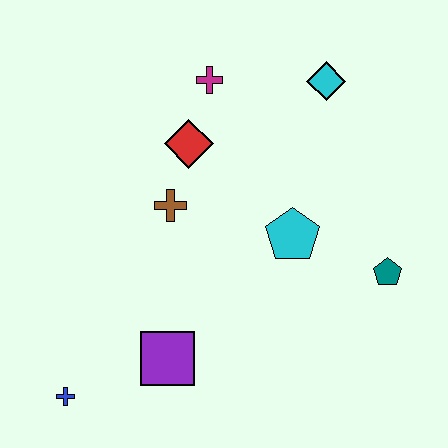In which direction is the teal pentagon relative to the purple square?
The teal pentagon is to the right of the purple square.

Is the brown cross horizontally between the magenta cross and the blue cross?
Yes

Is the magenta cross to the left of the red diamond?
No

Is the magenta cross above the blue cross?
Yes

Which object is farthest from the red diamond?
The blue cross is farthest from the red diamond.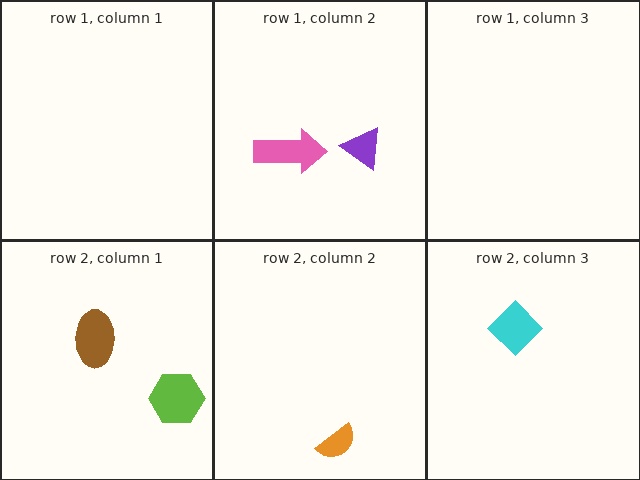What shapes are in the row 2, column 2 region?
The orange semicircle.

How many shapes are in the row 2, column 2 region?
1.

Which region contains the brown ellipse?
The row 2, column 1 region.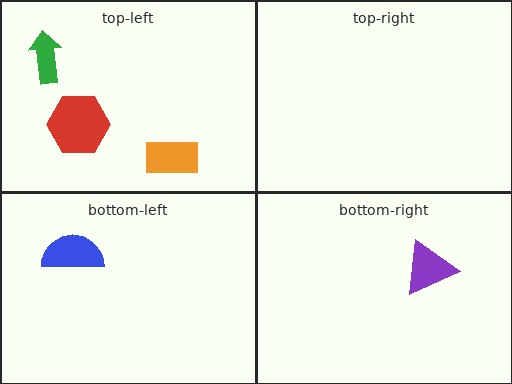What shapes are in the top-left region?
The orange rectangle, the red hexagon, the green arrow.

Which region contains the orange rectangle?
The top-left region.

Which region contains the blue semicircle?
The bottom-left region.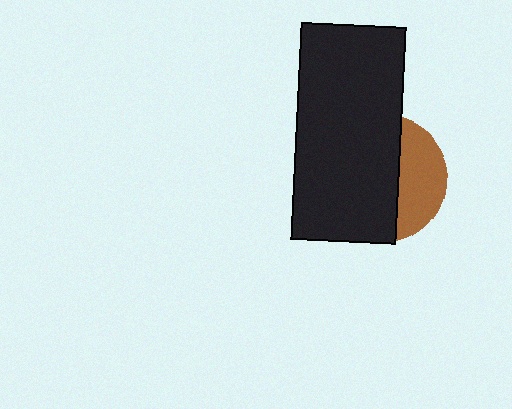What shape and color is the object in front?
The object in front is a black rectangle.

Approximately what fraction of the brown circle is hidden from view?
Roughly 65% of the brown circle is hidden behind the black rectangle.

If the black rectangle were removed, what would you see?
You would see the complete brown circle.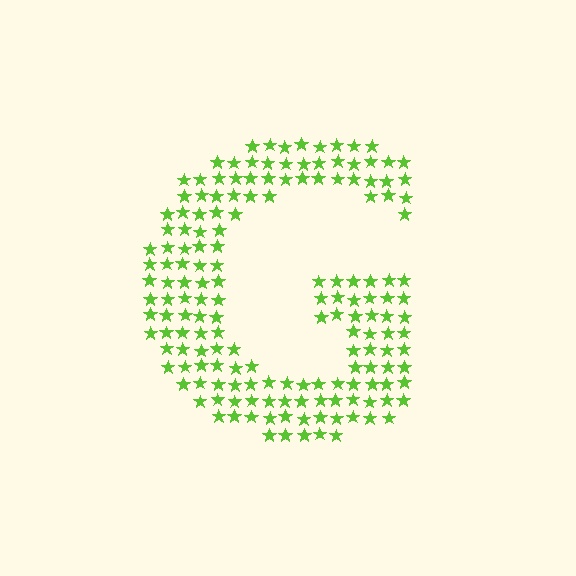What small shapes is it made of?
It is made of small stars.